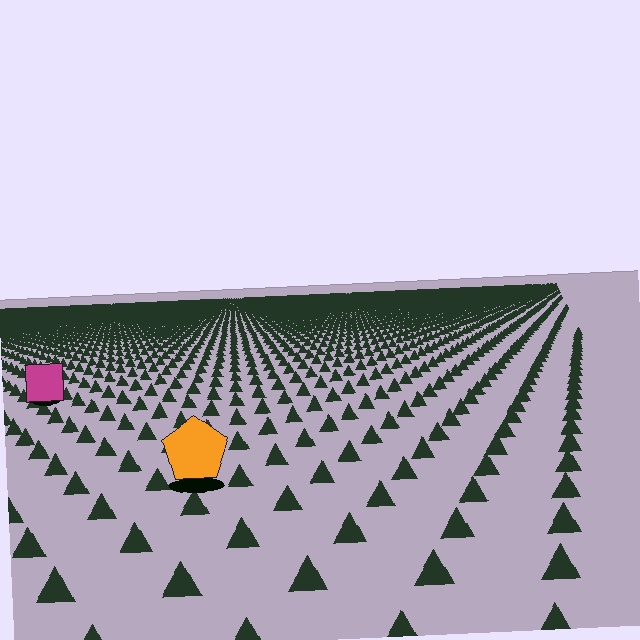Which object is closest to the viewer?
The orange pentagon is closest. The texture marks near it are larger and more spread out.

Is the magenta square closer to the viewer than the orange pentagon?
No. The orange pentagon is closer — you can tell from the texture gradient: the ground texture is coarser near it.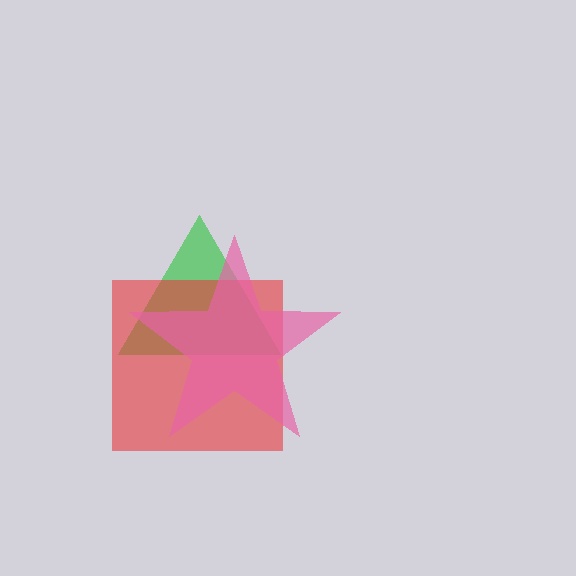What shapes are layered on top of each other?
The layered shapes are: a green triangle, a red square, a pink star.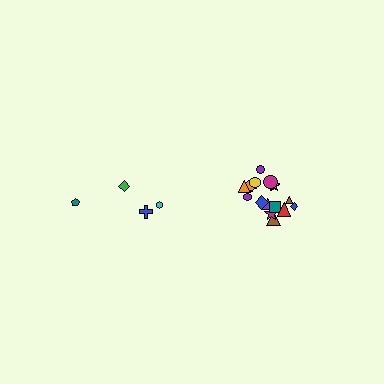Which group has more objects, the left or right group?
The right group.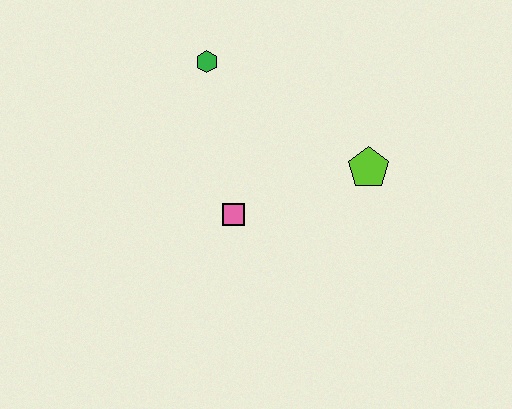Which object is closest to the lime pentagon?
The pink square is closest to the lime pentagon.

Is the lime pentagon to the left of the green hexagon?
No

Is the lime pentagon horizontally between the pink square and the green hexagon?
No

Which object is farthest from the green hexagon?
The lime pentagon is farthest from the green hexagon.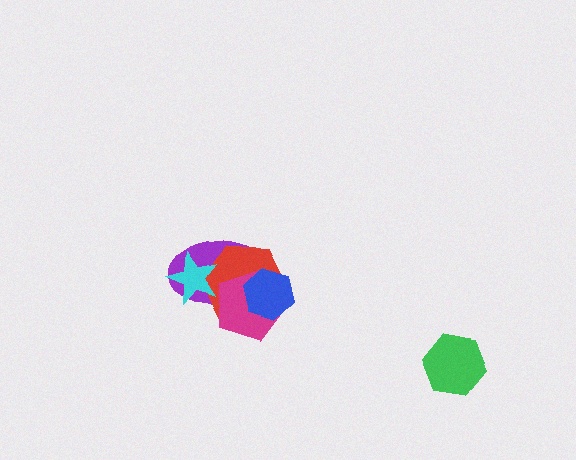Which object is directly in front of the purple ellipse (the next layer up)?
The red hexagon is directly in front of the purple ellipse.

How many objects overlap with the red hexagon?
4 objects overlap with the red hexagon.